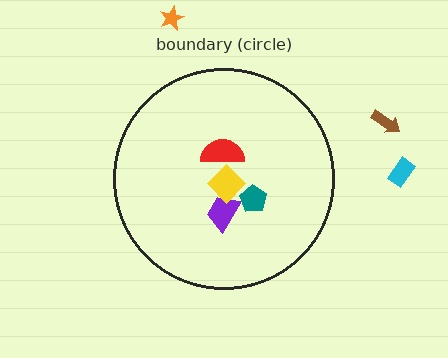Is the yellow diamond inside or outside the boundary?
Inside.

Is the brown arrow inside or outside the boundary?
Outside.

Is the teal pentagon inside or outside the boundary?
Inside.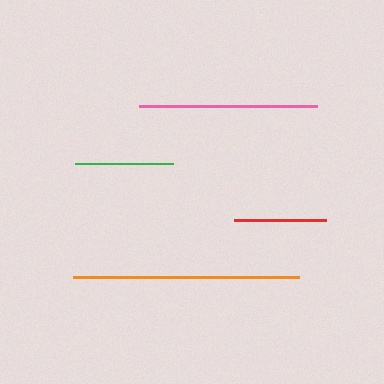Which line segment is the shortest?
The red line is the shortest at approximately 93 pixels.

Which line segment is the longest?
The orange line is the longest at approximately 226 pixels.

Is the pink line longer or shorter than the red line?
The pink line is longer than the red line.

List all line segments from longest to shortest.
From longest to shortest: orange, pink, green, red.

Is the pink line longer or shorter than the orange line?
The orange line is longer than the pink line.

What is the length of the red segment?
The red segment is approximately 93 pixels long.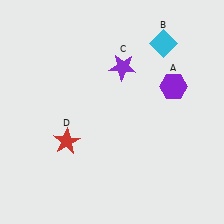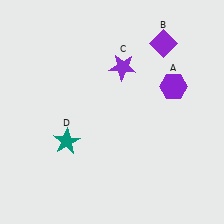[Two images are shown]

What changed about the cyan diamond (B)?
In Image 1, B is cyan. In Image 2, it changed to purple.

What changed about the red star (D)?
In Image 1, D is red. In Image 2, it changed to teal.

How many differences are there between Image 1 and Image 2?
There are 2 differences between the two images.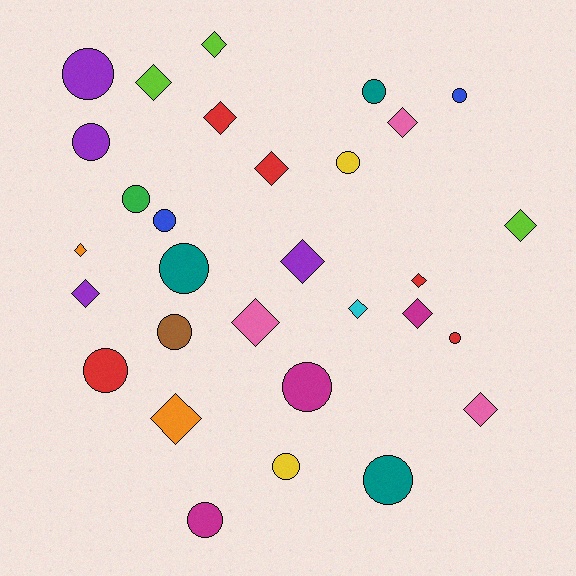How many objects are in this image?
There are 30 objects.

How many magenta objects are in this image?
There are 3 magenta objects.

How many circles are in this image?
There are 15 circles.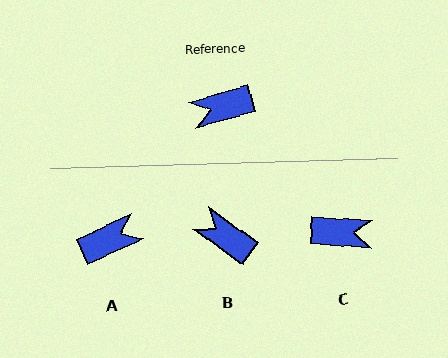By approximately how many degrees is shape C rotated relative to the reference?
Approximately 160 degrees counter-clockwise.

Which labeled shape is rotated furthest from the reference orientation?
A, about 171 degrees away.